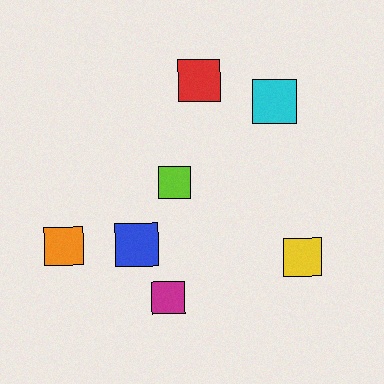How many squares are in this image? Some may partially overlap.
There are 7 squares.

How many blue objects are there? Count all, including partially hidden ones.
There is 1 blue object.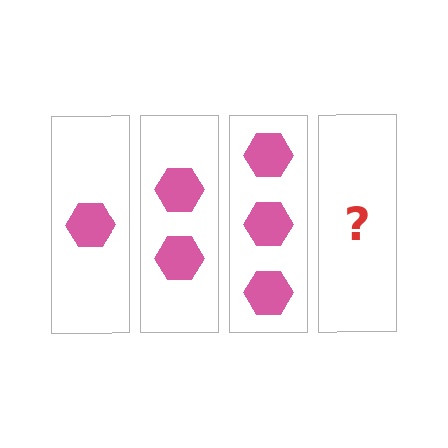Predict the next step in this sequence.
The next step is 4 hexagons.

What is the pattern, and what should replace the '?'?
The pattern is that each step adds one more hexagon. The '?' should be 4 hexagons.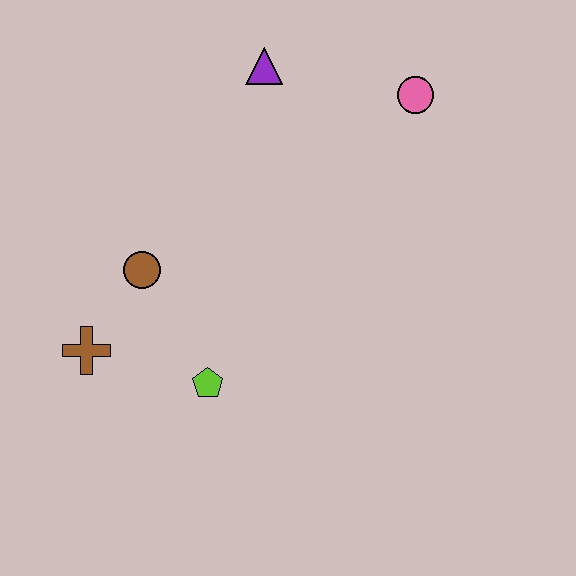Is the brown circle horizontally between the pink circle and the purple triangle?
No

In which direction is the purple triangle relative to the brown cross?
The purple triangle is above the brown cross.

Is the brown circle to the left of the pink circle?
Yes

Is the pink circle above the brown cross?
Yes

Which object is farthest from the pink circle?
The brown cross is farthest from the pink circle.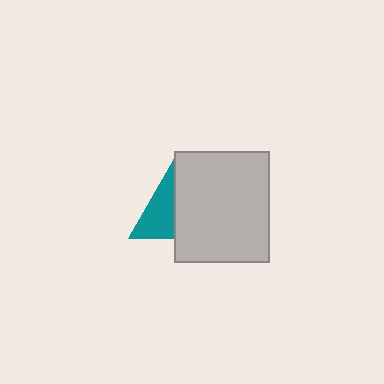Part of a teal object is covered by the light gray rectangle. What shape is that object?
It is a triangle.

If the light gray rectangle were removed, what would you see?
You would see the complete teal triangle.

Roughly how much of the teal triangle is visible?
About half of it is visible (roughly 47%).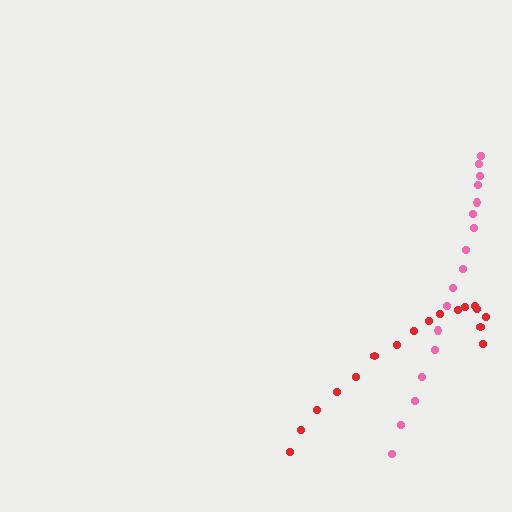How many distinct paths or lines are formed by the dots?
There are 2 distinct paths.